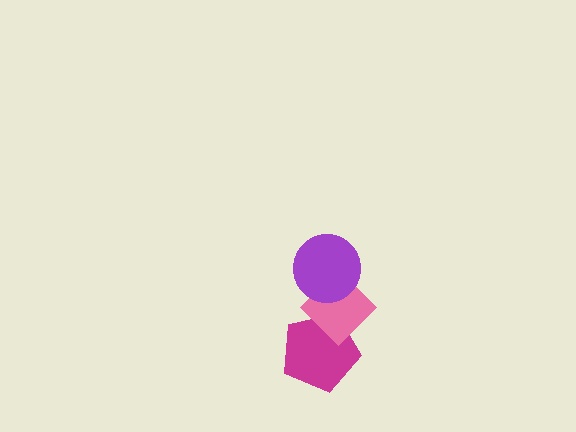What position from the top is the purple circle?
The purple circle is 1st from the top.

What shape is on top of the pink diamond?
The purple circle is on top of the pink diamond.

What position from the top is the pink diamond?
The pink diamond is 2nd from the top.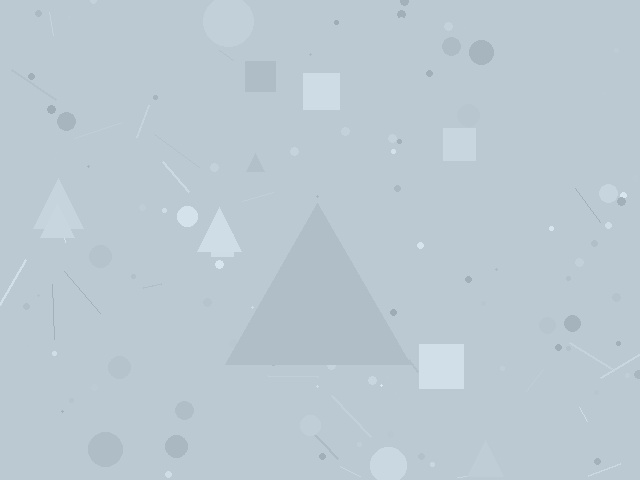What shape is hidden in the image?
A triangle is hidden in the image.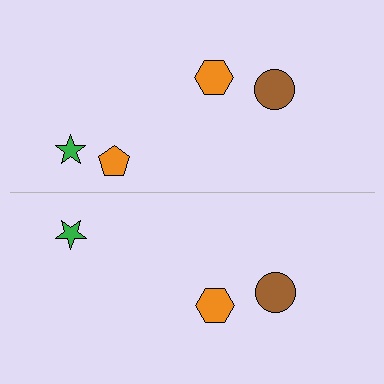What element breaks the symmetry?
A orange pentagon is missing from the bottom side.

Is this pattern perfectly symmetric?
No, the pattern is not perfectly symmetric. A orange pentagon is missing from the bottom side.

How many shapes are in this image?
There are 7 shapes in this image.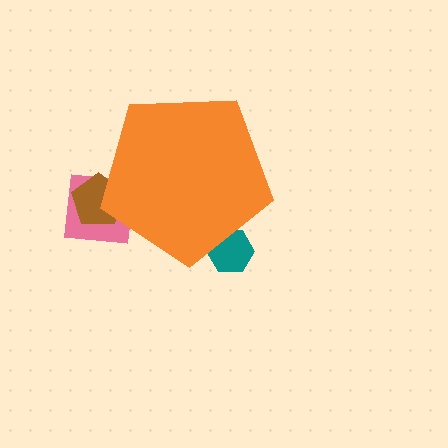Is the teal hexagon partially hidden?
Yes, the teal hexagon is partially hidden behind the orange pentagon.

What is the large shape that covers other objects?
An orange pentagon.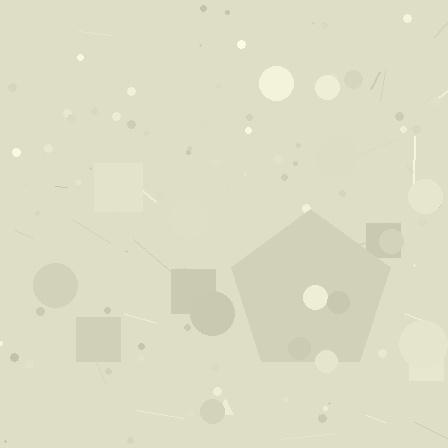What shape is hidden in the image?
A pentagon is hidden in the image.